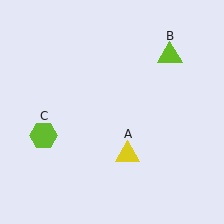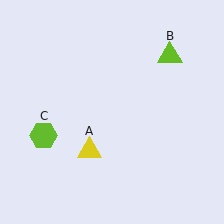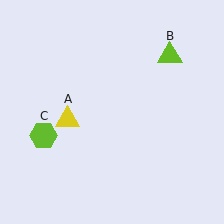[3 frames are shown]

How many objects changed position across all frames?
1 object changed position: yellow triangle (object A).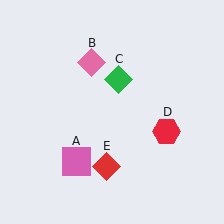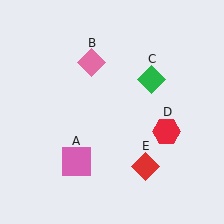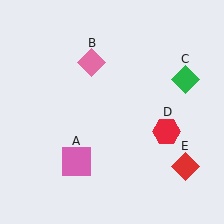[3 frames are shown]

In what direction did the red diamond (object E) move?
The red diamond (object E) moved right.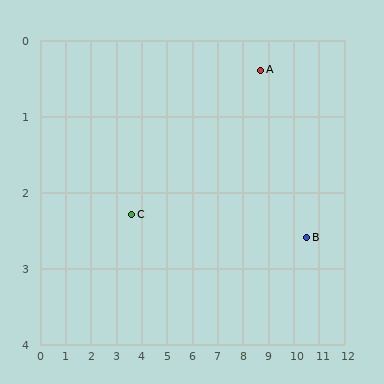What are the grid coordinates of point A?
Point A is at approximately (8.7, 0.4).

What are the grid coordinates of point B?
Point B is at approximately (10.5, 2.6).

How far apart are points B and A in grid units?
Points B and A are about 2.8 grid units apart.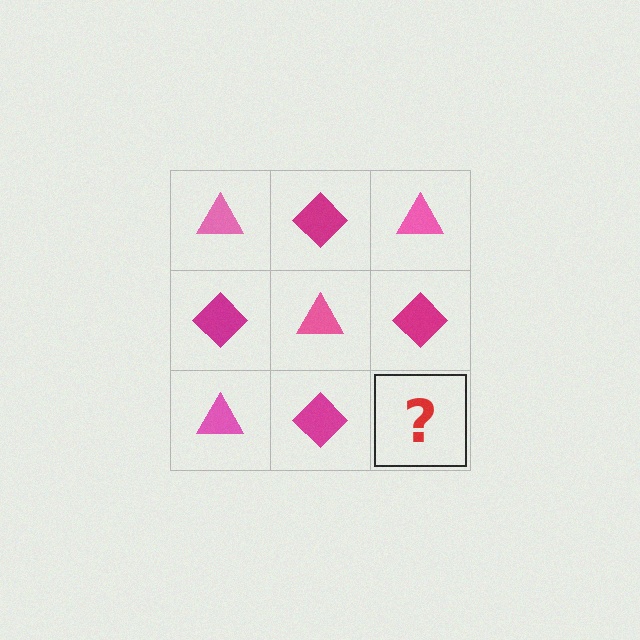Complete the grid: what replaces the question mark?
The question mark should be replaced with a pink triangle.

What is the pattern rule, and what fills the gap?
The rule is that it alternates pink triangle and magenta diamond in a checkerboard pattern. The gap should be filled with a pink triangle.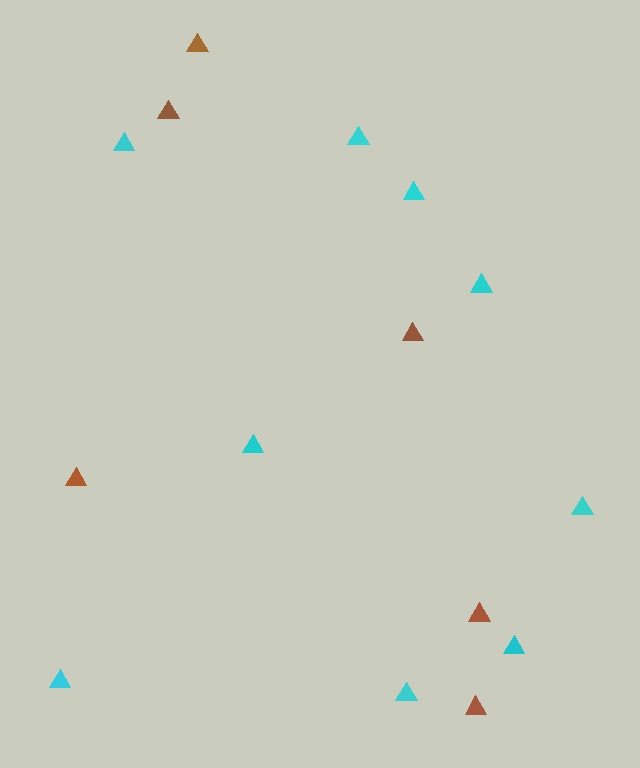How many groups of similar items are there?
There are 2 groups: one group of brown triangles (6) and one group of cyan triangles (9).